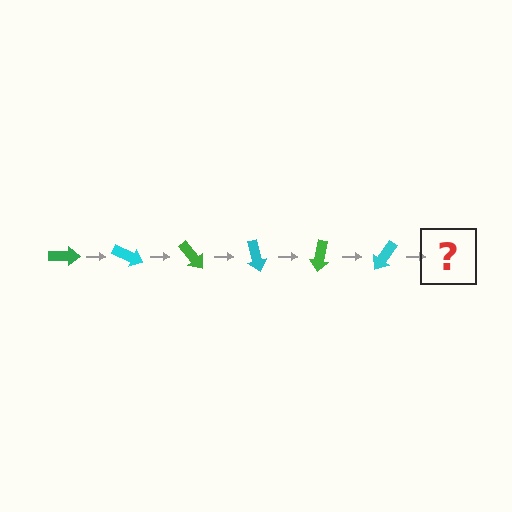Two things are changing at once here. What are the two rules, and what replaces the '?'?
The two rules are that it rotates 25 degrees each step and the color cycles through green and cyan. The '?' should be a green arrow, rotated 150 degrees from the start.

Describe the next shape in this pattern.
It should be a green arrow, rotated 150 degrees from the start.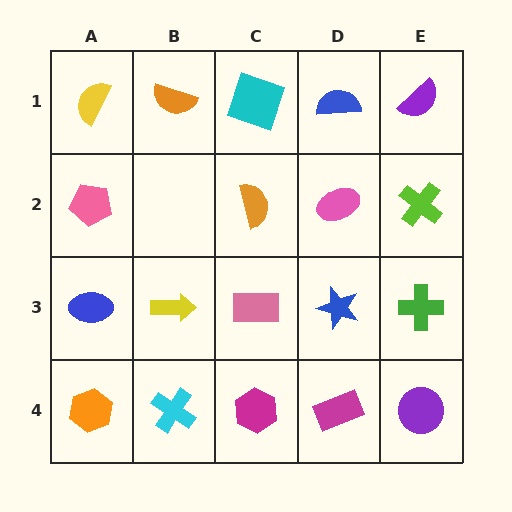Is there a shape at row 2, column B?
No, that cell is empty.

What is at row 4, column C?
A magenta hexagon.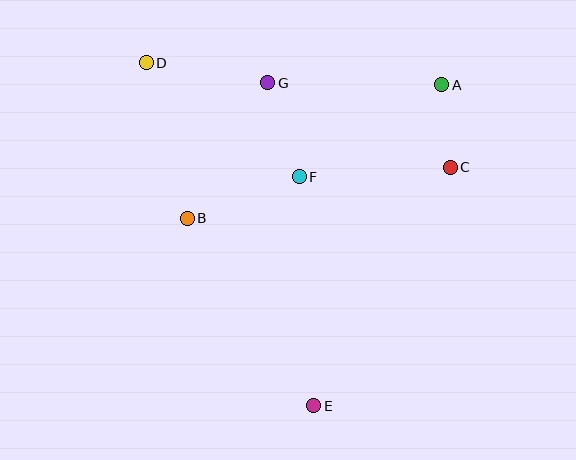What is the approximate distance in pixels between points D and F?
The distance between D and F is approximately 191 pixels.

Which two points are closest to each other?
Points A and C are closest to each other.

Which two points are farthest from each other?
Points D and E are farthest from each other.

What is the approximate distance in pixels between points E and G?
The distance between E and G is approximately 327 pixels.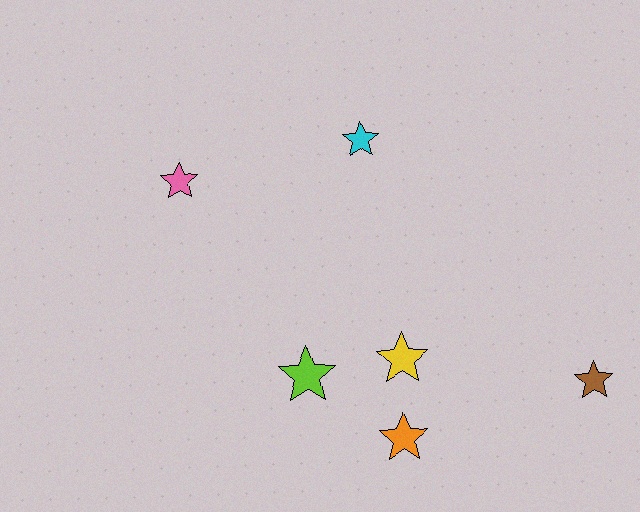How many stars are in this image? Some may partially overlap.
There are 6 stars.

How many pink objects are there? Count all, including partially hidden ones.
There is 1 pink object.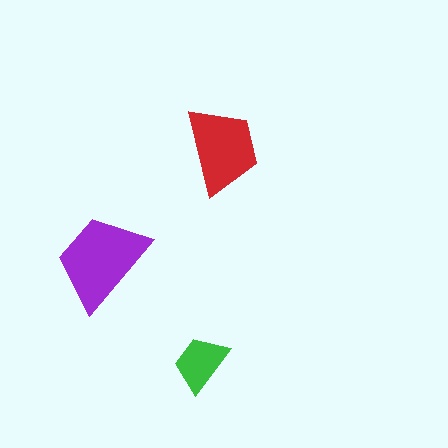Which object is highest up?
The red trapezoid is topmost.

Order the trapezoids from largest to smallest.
the purple one, the red one, the green one.